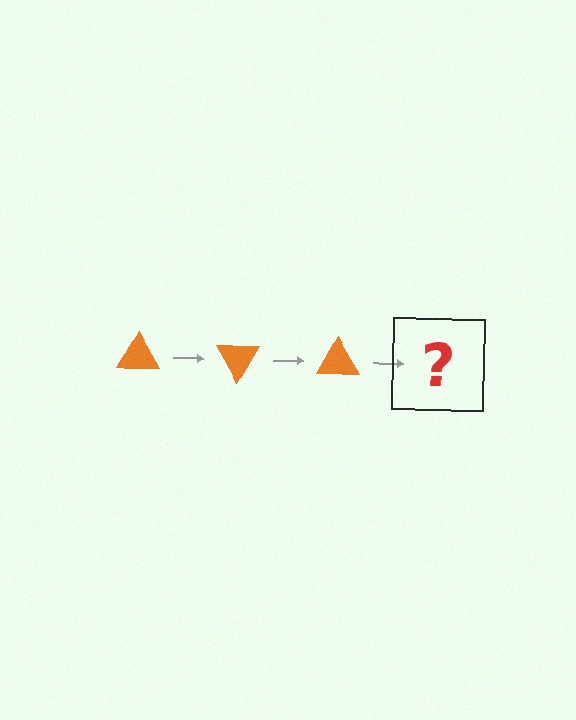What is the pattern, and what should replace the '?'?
The pattern is that the triangle rotates 60 degrees each step. The '?' should be an orange triangle rotated 180 degrees.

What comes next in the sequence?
The next element should be an orange triangle rotated 180 degrees.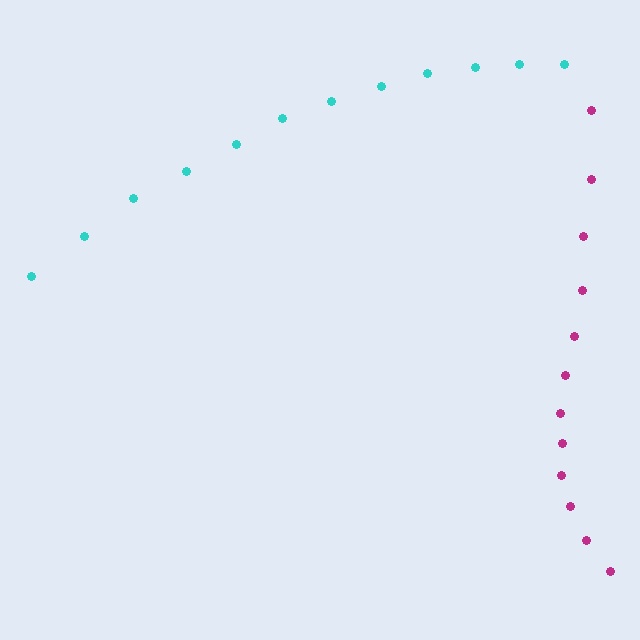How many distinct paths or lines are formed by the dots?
There are 2 distinct paths.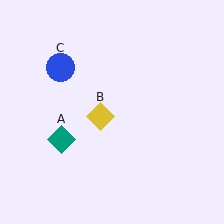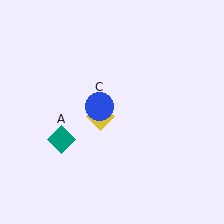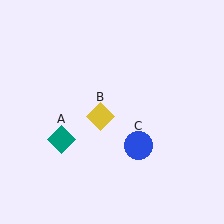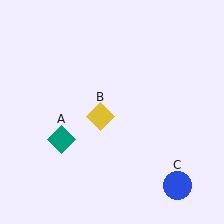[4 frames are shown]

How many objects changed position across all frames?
1 object changed position: blue circle (object C).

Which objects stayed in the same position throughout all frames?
Teal diamond (object A) and yellow diamond (object B) remained stationary.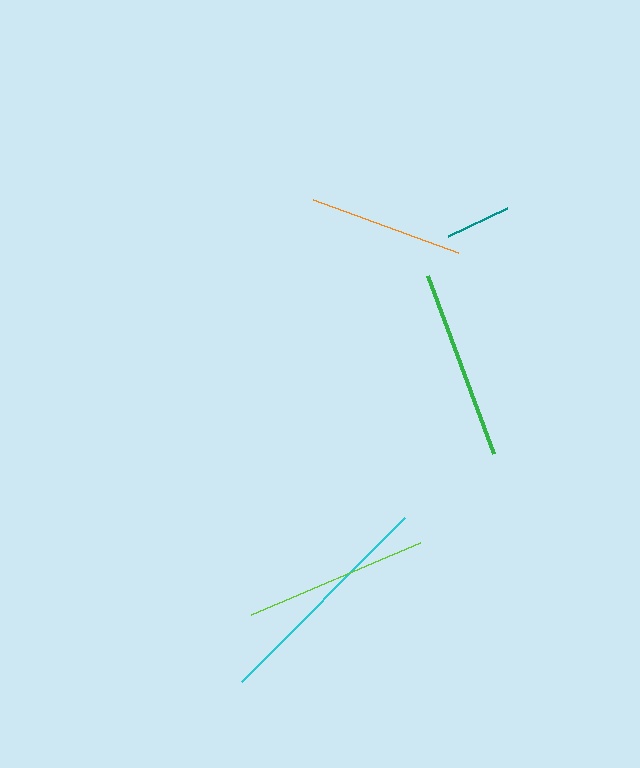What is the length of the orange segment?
The orange segment is approximately 155 pixels long.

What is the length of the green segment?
The green segment is approximately 190 pixels long.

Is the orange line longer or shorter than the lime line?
The lime line is longer than the orange line.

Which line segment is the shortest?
The teal line is the shortest at approximately 65 pixels.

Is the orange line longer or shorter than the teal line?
The orange line is longer than the teal line.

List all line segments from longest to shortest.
From longest to shortest: cyan, green, lime, orange, teal.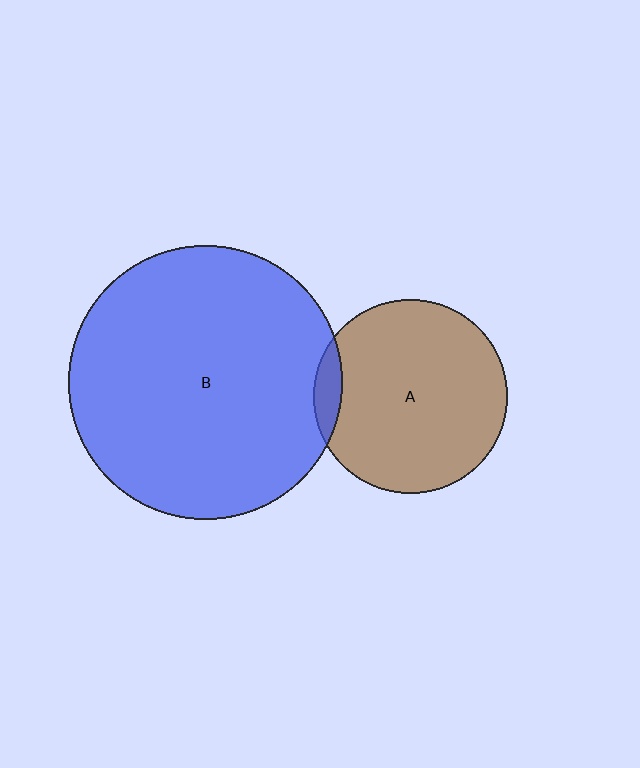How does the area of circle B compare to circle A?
Approximately 2.0 times.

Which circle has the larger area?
Circle B (blue).